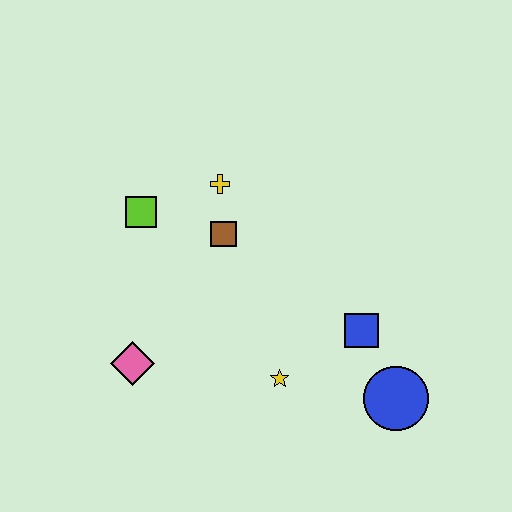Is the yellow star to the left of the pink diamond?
No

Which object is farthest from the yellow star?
The lime square is farthest from the yellow star.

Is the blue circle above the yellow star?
No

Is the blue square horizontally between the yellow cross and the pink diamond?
No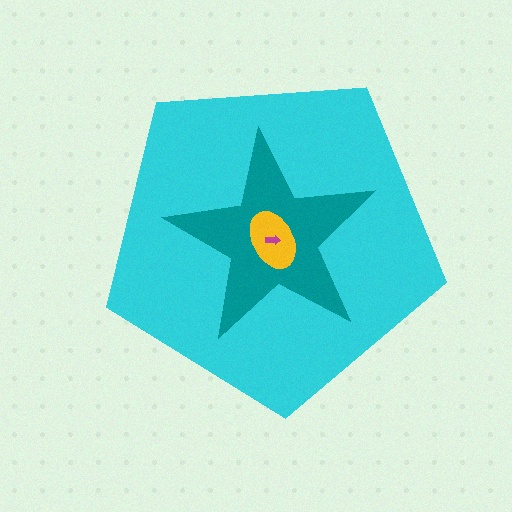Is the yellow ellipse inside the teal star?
Yes.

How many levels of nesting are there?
4.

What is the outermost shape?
The cyan pentagon.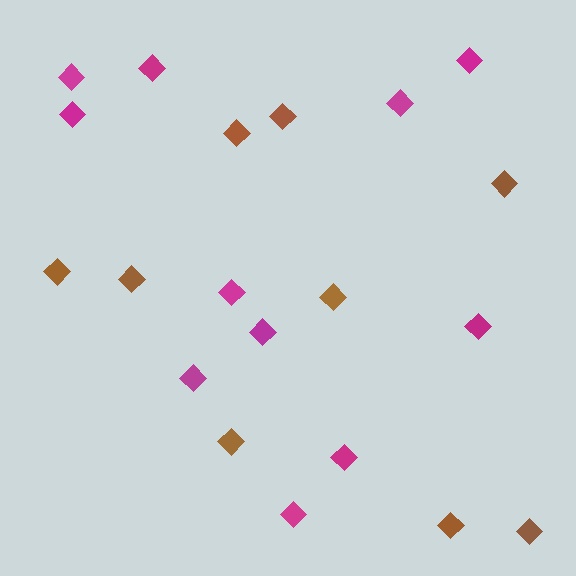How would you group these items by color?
There are 2 groups: one group of magenta diamonds (11) and one group of brown diamonds (9).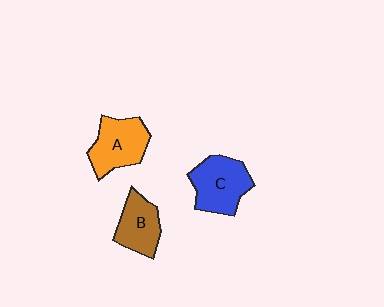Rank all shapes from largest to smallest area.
From largest to smallest: C (blue), A (orange), B (brown).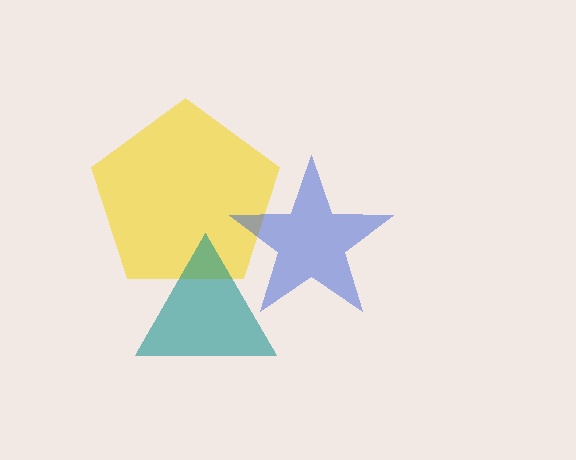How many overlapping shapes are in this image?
There are 3 overlapping shapes in the image.